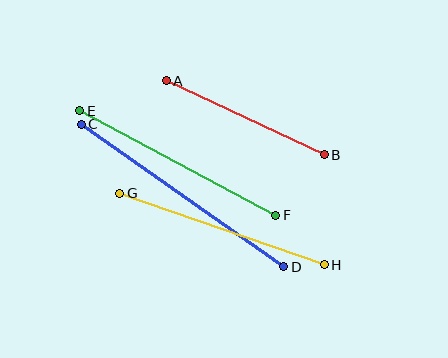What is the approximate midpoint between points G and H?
The midpoint is at approximately (222, 229) pixels.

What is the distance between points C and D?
The distance is approximately 248 pixels.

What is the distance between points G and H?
The distance is approximately 216 pixels.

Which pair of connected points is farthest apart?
Points C and D are farthest apart.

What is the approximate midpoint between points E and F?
The midpoint is at approximately (178, 163) pixels.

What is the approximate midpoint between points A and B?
The midpoint is at approximately (245, 118) pixels.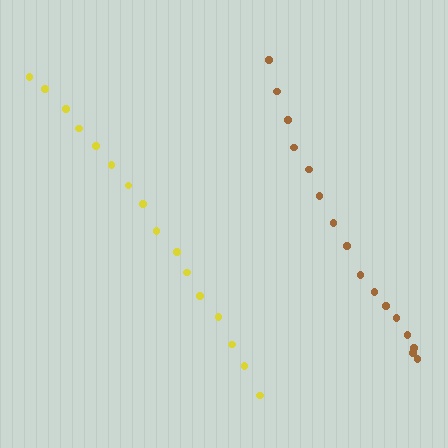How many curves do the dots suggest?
There are 2 distinct paths.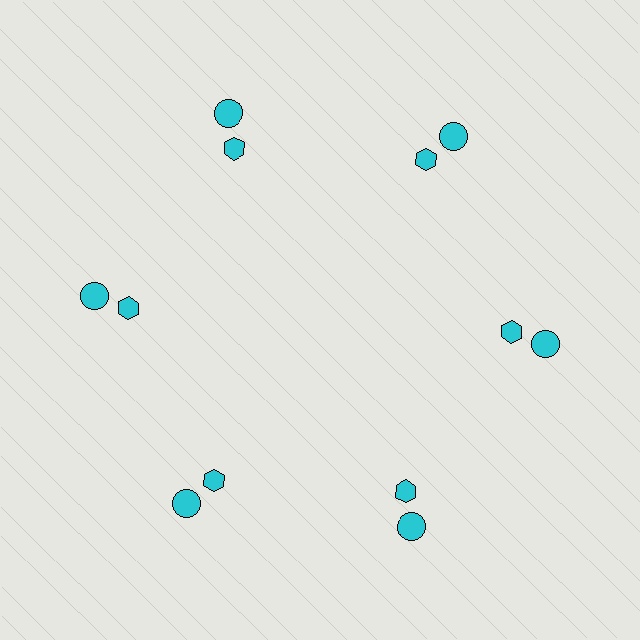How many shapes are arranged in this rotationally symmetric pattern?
There are 12 shapes, arranged in 6 groups of 2.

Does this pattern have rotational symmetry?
Yes, this pattern has 6-fold rotational symmetry. It looks the same after rotating 60 degrees around the center.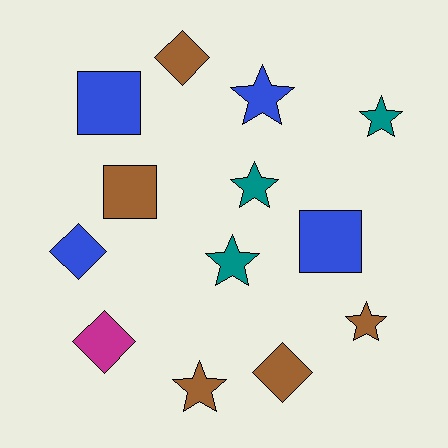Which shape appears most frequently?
Star, with 6 objects.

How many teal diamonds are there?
There are no teal diamonds.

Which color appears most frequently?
Brown, with 5 objects.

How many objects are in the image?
There are 13 objects.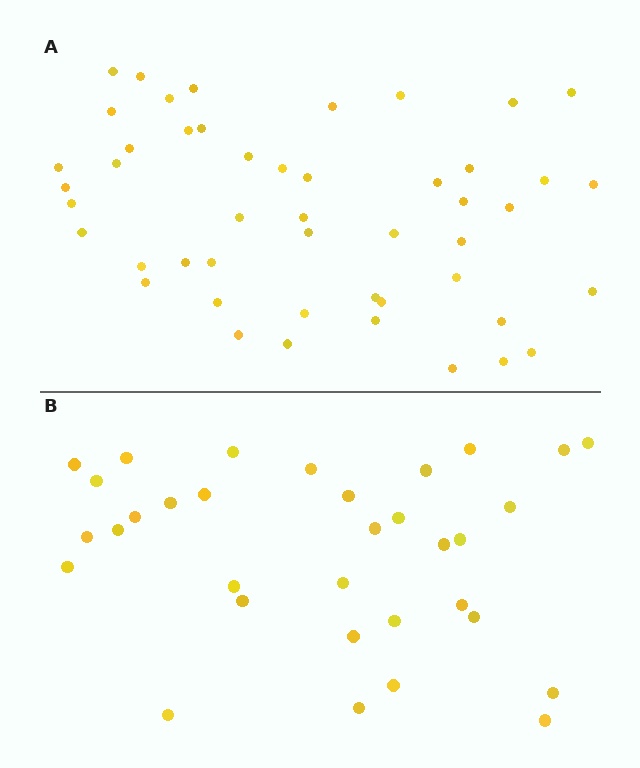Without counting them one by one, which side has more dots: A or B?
Region A (the top region) has more dots.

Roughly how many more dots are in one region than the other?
Region A has approximately 15 more dots than region B.